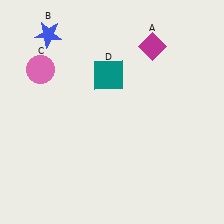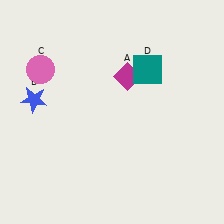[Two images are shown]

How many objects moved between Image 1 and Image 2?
3 objects moved between the two images.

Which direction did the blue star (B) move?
The blue star (B) moved down.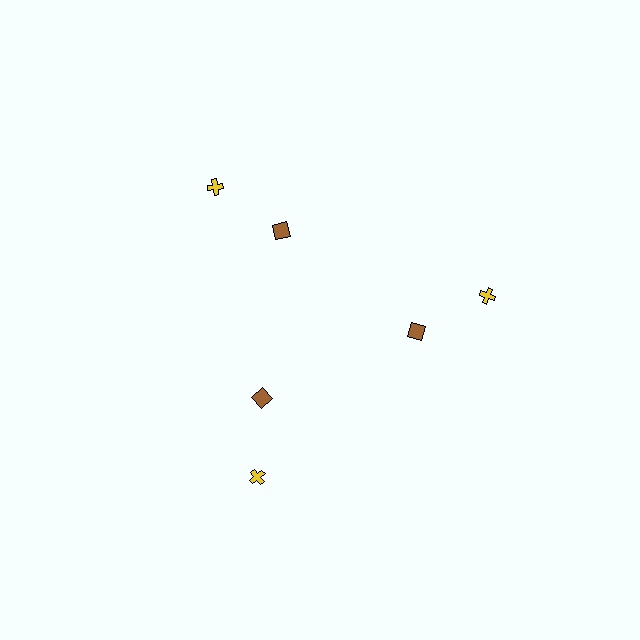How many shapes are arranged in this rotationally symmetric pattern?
There are 6 shapes, arranged in 3 groups of 2.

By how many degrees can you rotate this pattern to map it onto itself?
The pattern maps onto itself every 120 degrees of rotation.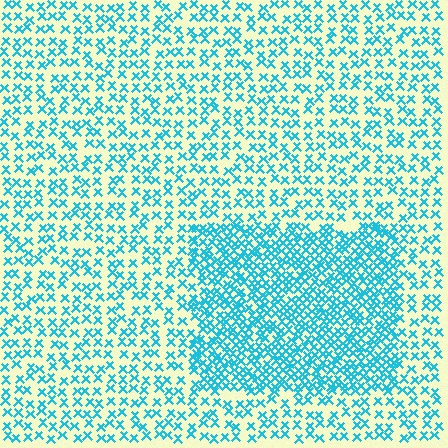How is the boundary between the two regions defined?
The boundary is defined by a change in element density (approximately 2.1x ratio). All elements are the same color, size, and shape.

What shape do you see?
I see a rectangle.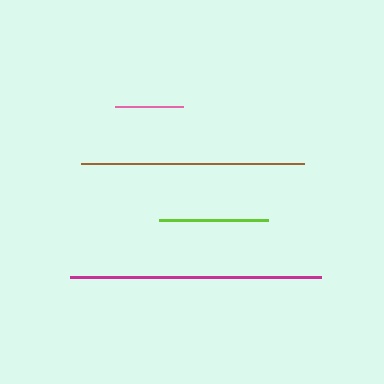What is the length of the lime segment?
The lime segment is approximately 109 pixels long.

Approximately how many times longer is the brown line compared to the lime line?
The brown line is approximately 2.0 times the length of the lime line.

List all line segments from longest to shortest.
From longest to shortest: magenta, brown, lime, pink.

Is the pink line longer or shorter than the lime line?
The lime line is longer than the pink line.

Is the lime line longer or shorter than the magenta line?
The magenta line is longer than the lime line.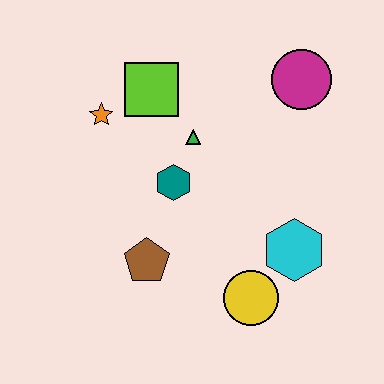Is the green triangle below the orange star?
Yes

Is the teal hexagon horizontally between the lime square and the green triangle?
Yes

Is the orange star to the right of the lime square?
No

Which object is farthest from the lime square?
The yellow circle is farthest from the lime square.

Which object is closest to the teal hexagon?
The green triangle is closest to the teal hexagon.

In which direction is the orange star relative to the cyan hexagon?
The orange star is to the left of the cyan hexagon.